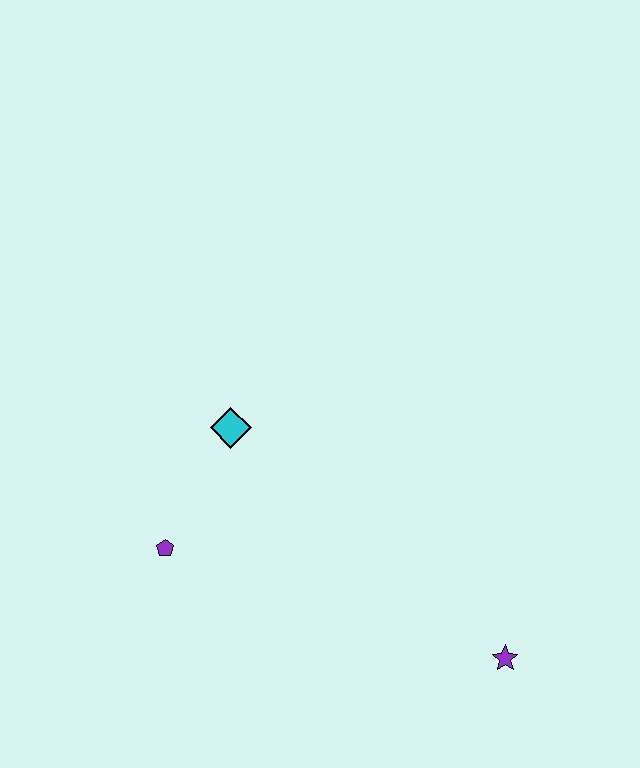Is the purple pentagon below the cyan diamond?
Yes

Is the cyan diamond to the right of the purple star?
No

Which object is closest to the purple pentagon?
The cyan diamond is closest to the purple pentagon.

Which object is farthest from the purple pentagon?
The purple star is farthest from the purple pentagon.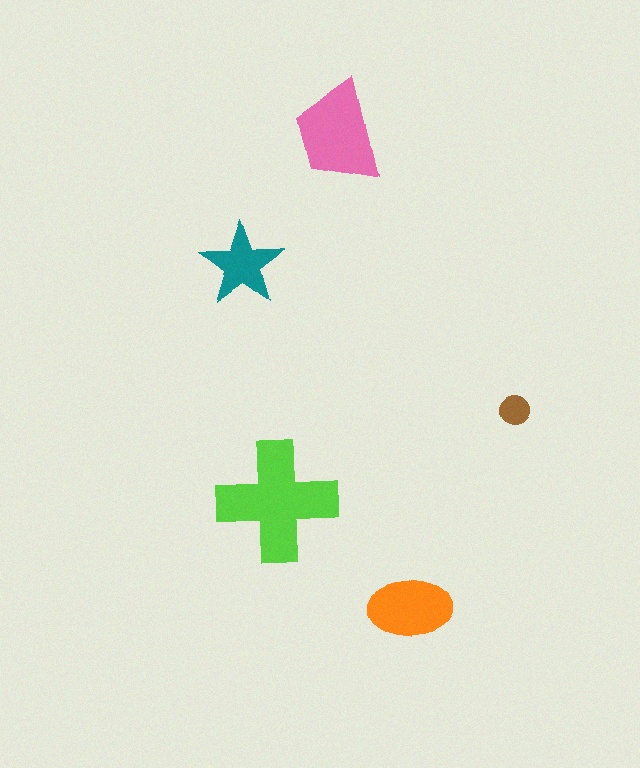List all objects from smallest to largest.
The brown circle, the teal star, the orange ellipse, the pink trapezoid, the lime cross.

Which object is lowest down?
The orange ellipse is bottommost.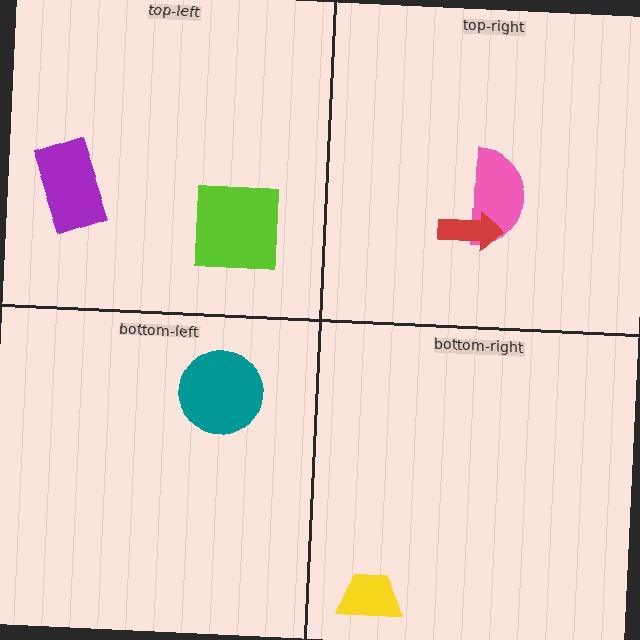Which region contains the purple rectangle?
The top-left region.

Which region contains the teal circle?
The bottom-left region.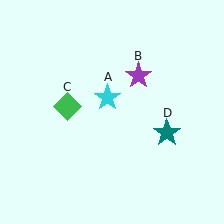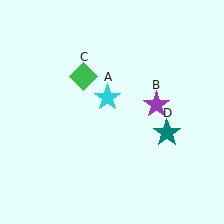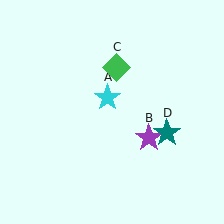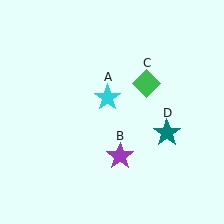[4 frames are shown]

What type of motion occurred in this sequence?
The purple star (object B), green diamond (object C) rotated clockwise around the center of the scene.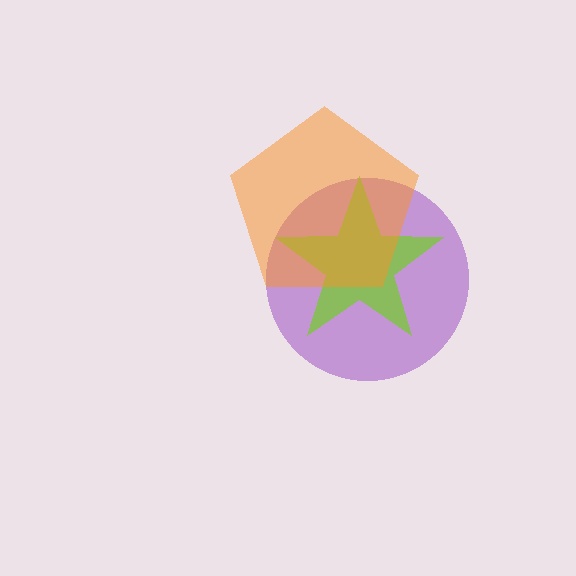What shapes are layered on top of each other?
The layered shapes are: a purple circle, a lime star, an orange pentagon.